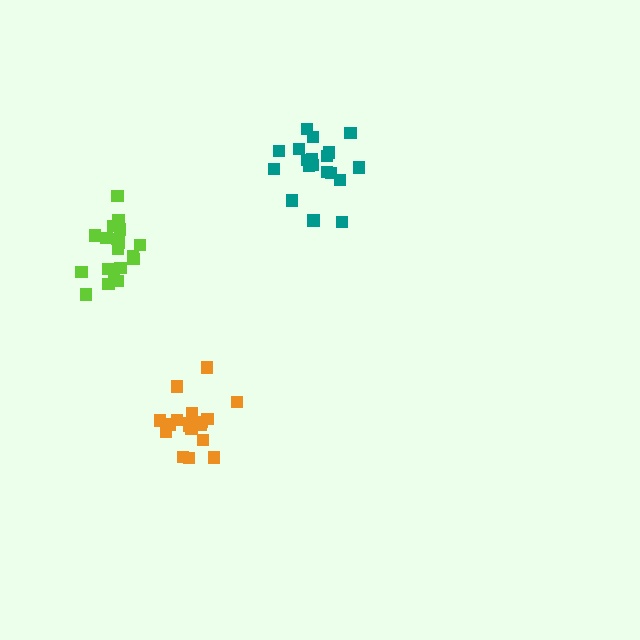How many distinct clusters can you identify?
There are 3 distinct clusters.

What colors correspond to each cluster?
The clusters are colored: teal, orange, lime.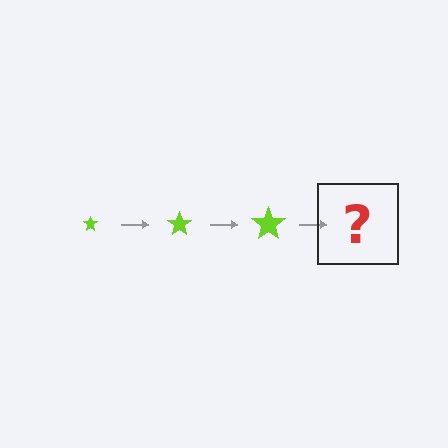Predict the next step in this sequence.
The next step is a lime star, larger than the previous one.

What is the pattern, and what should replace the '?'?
The pattern is that the star gets progressively larger each step. The '?' should be a lime star, larger than the previous one.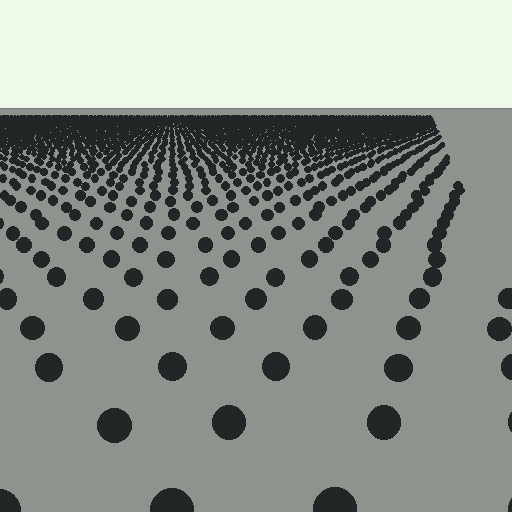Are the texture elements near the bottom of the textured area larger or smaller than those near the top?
Larger. Near the bottom, elements are closer to the viewer and appear at a bigger on-screen size.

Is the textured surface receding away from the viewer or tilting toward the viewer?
The surface is receding away from the viewer. Texture elements get smaller and denser toward the top.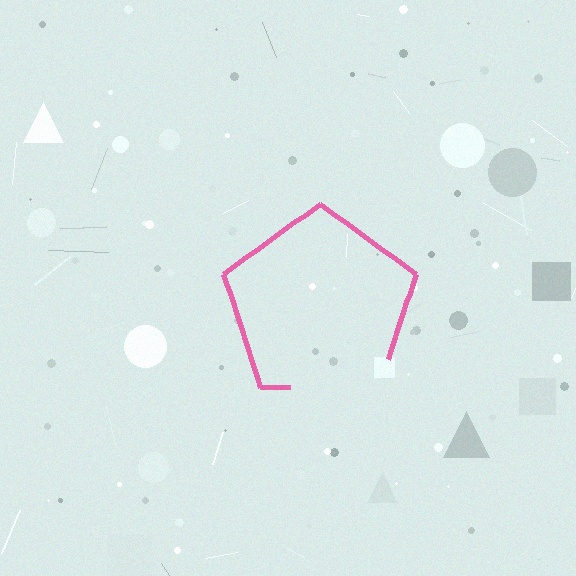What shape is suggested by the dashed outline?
The dashed outline suggests a pentagon.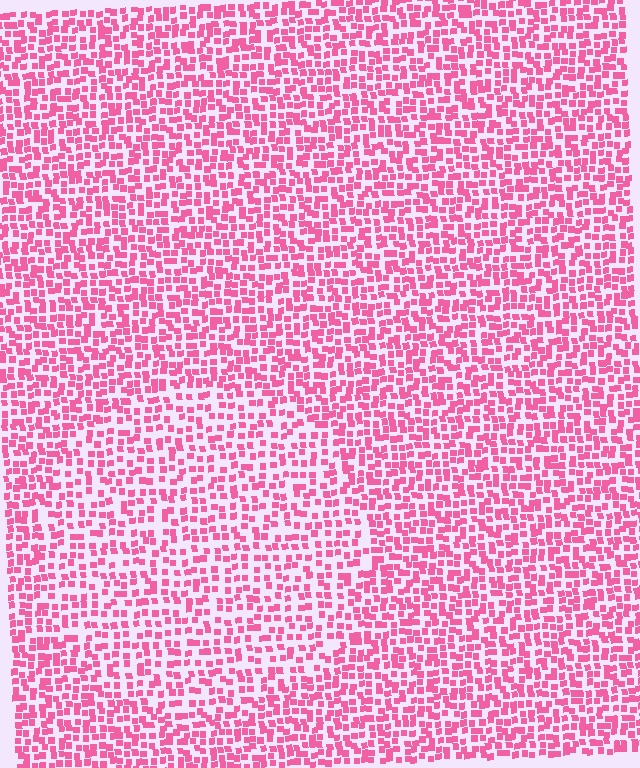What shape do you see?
I see a circle.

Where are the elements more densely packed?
The elements are more densely packed outside the circle boundary.